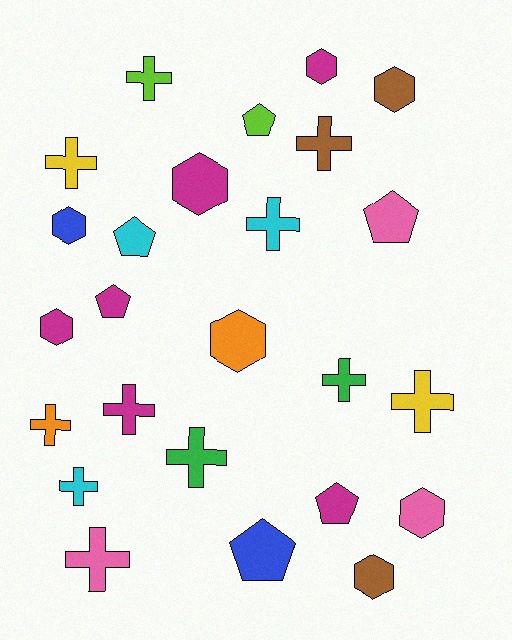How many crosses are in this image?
There are 11 crosses.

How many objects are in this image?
There are 25 objects.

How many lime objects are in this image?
There are 2 lime objects.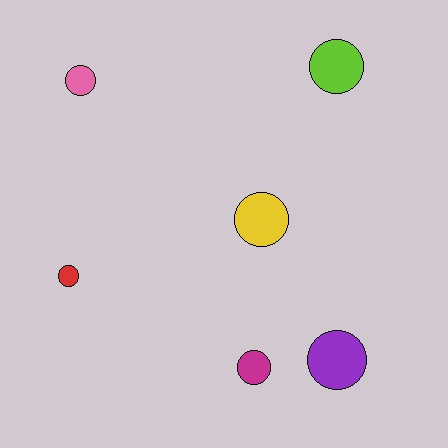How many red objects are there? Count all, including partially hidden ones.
There is 1 red object.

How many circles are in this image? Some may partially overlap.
There are 6 circles.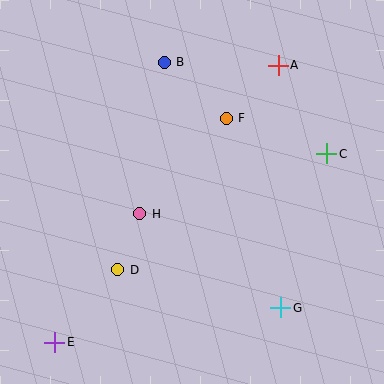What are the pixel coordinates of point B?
Point B is at (164, 62).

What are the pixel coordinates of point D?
Point D is at (118, 270).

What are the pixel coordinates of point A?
Point A is at (278, 65).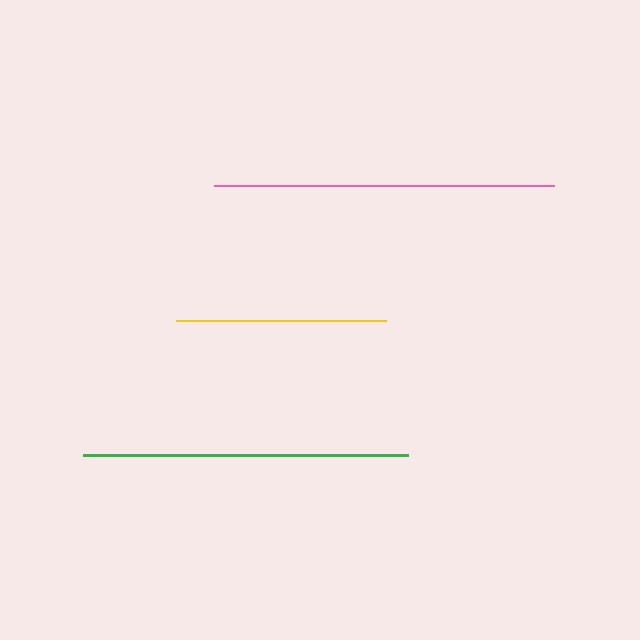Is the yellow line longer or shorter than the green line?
The green line is longer than the yellow line.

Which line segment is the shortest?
The yellow line is the shortest at approximately 210 pixels.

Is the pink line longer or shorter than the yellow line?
The pink line is longer than the yellow line.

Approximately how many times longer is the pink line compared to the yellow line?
The pink line is approximately 1.6 times the length of the yellow line.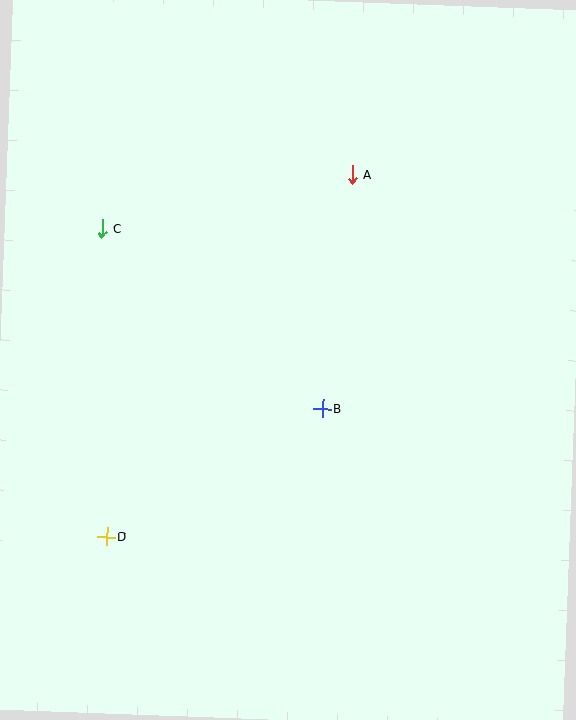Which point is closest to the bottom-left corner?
Point D is closest to the bottom-left corner.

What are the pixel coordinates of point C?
Point C is at (102, 228).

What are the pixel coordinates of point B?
Point B is at (322, 409).